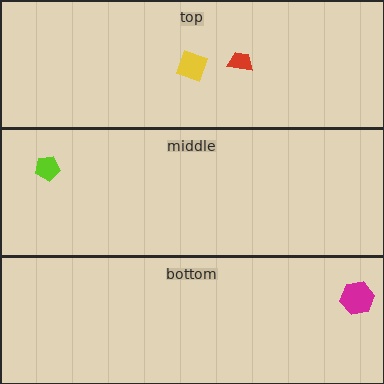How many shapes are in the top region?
2.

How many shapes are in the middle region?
1.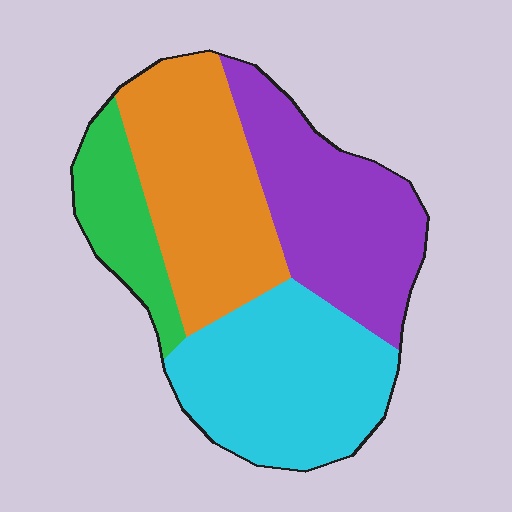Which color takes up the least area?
Green, at roughly 15%.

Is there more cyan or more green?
Cyan.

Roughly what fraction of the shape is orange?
Orange covers 29% of the shape.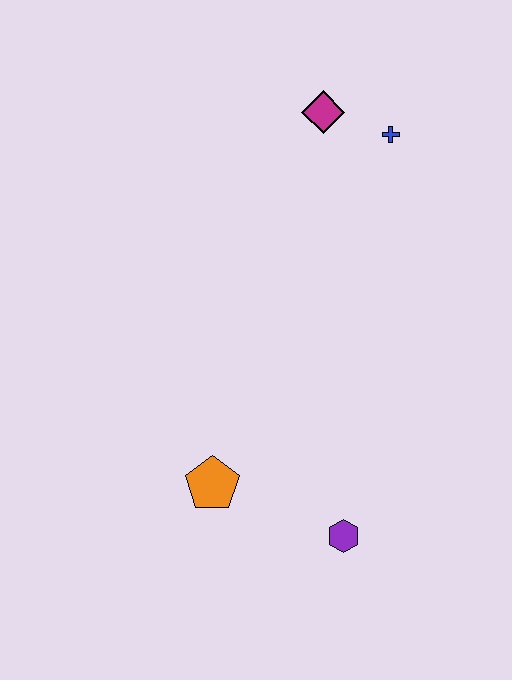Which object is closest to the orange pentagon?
The purple hexagon is closest to the orange pentagon.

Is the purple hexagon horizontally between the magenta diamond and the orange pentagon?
No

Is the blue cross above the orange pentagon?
Yes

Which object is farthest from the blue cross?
The purple hexagon is farthest from the blue cross.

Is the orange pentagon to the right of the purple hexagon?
No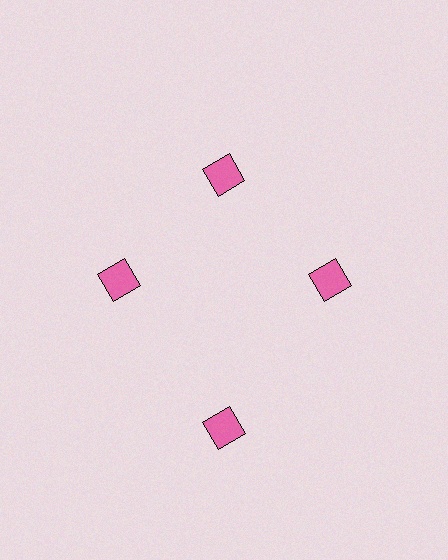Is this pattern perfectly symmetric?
No. The 4 pink diamonds are arranged in a ring, but one element near the 6 o'clock position is pushed outward from the center, breaking the 4-fold rotational symmetry.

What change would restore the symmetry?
The symmetry would be restored by moving it inward, back onto the ring so that all 4 diamonds sit at equal angles and equal distance from the center.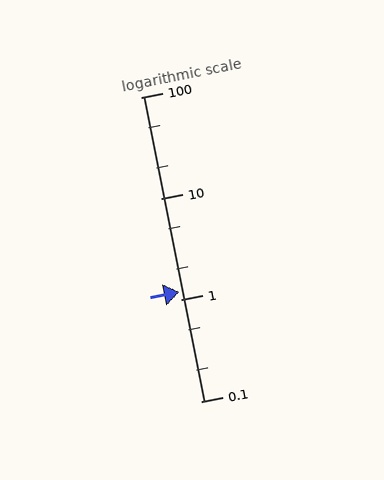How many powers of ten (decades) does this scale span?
The scale spans 3 decades, from 0.1 to 100.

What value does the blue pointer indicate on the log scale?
The pointer indicates approximately 1.2.